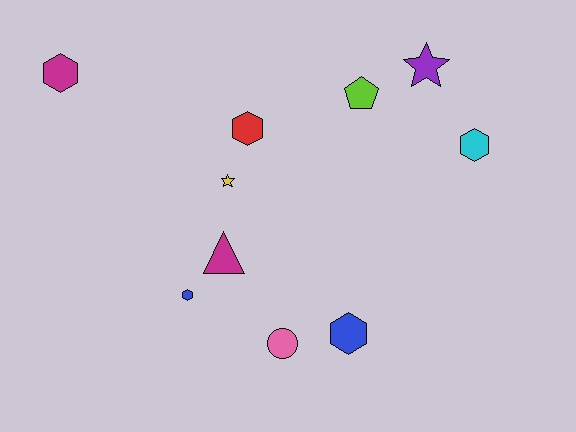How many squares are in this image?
There are no squares.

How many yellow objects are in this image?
There is 1 yellow object.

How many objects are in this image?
There are 10 objects.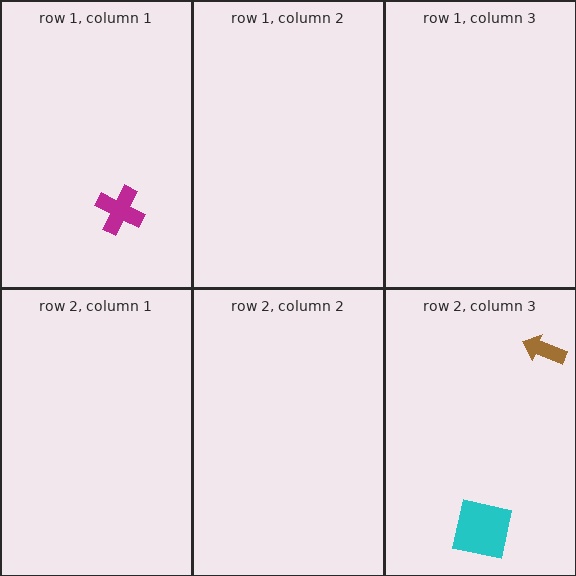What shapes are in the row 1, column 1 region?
The magenta cross.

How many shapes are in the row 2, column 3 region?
2.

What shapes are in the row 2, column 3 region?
The cyan square, the brown arrow.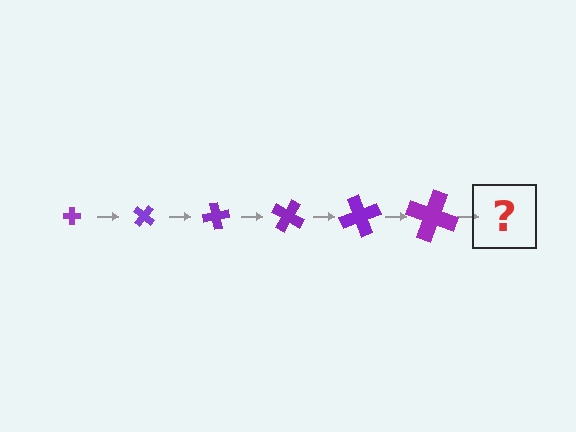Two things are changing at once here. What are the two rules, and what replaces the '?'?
The two rules are that the cross grows larger each step and it rotates 40 degrees each step. The '?' should be a cross, larger than the previous one and rotated 240 degrees from the start.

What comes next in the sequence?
The next element should be a cross, larger than the previous one and rotated 240 degrees from the start.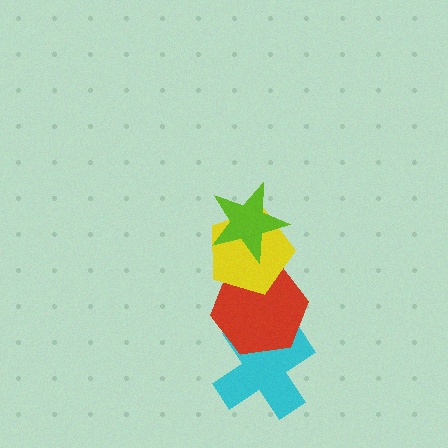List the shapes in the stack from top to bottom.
From top to bottom: the lime star, the yellow pentagon, the red hexagon, the cyan cross.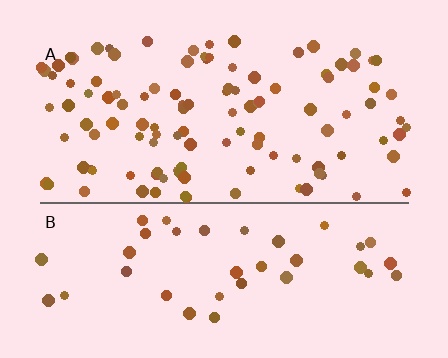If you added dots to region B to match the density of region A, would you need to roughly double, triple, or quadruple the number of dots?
Approximately triple.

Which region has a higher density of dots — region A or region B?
A (the top).